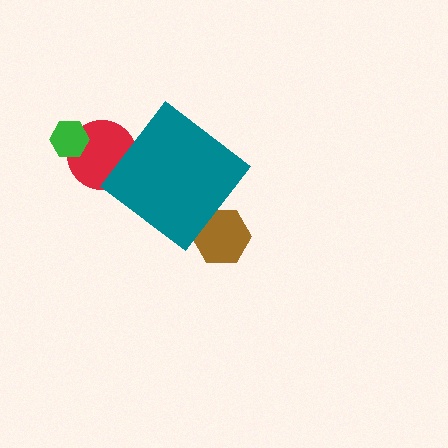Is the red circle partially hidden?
Yes, the red circle is partially hidden behind the teal diamond.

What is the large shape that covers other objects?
A teal diamond.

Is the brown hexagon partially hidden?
Yes, the brown hexagon is partially hidden behind the teal diamond.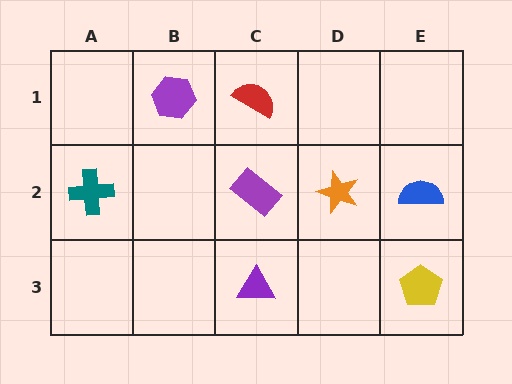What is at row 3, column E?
A yellow pentagon.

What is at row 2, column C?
A purple rectangle.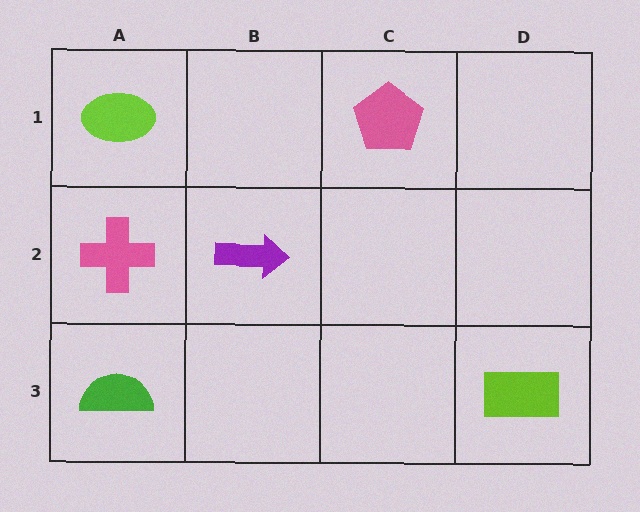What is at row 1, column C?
A pink pentagon.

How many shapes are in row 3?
2 shapes.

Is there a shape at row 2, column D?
No, that cell is empty.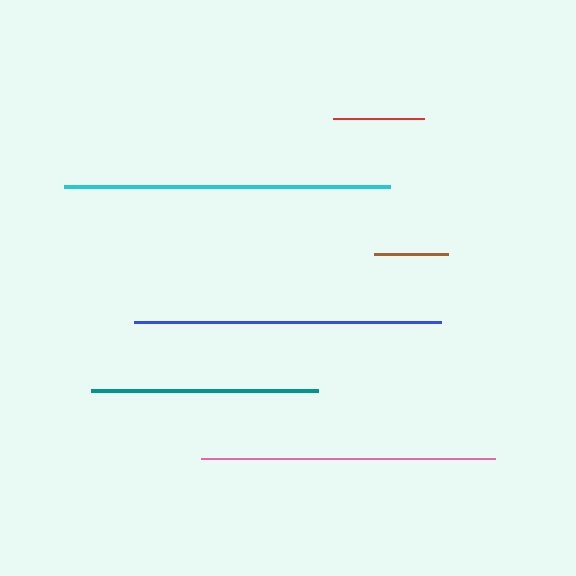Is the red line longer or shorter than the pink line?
The pink line is longer than the red line.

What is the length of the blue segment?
The blue segment is approximately 307 pixels long.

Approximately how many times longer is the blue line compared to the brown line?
The blue line is approximately 4.1 times the length of the brown line.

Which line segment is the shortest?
The brown line is the shortest at approximately 74 pixels.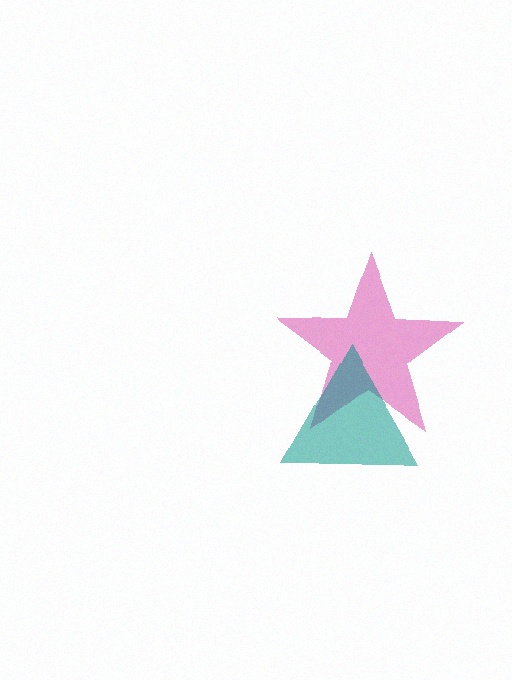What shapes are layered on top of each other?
The layered shapes are: a magenta star, a teal triangle.